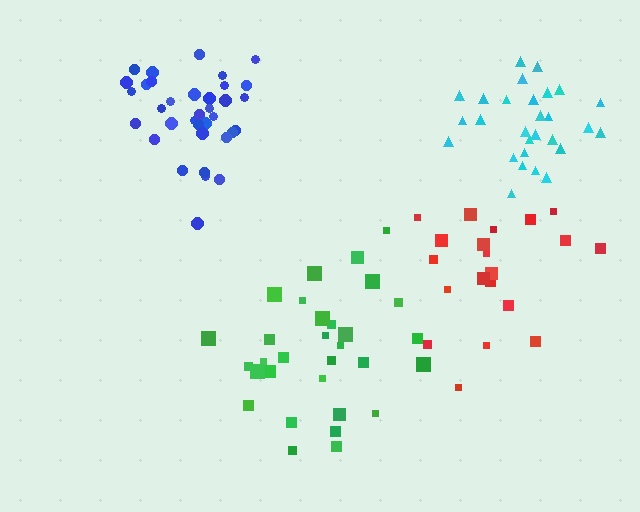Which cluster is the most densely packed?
Blue.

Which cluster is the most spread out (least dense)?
Red.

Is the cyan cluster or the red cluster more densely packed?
Cyan.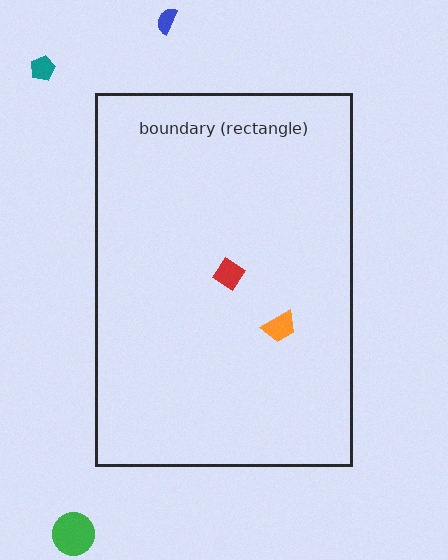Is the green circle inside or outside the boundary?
Outside.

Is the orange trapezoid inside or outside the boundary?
Inside.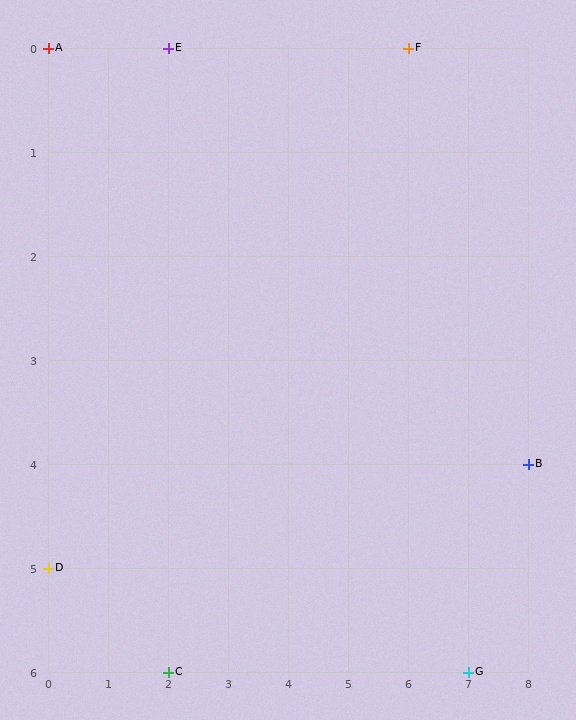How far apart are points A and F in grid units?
Points A and F are 6 columns apart.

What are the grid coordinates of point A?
Point A is at grid coordinates (0, 0).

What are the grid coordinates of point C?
Point C is at grid coordinates (2, 6).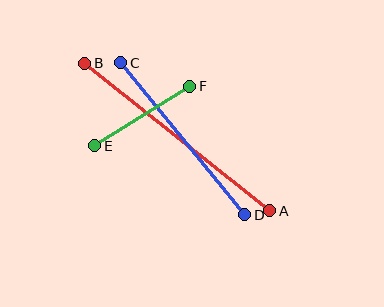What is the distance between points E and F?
The distance is approximately 112 pixels.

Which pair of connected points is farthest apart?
Points A and B are farthest apart.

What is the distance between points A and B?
The distance is approximately 236 pixels.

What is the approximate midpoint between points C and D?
The midpoint is at approximately (183, 139) pixels.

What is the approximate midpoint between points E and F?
The midpoint is at approximately (142, 116) pixels.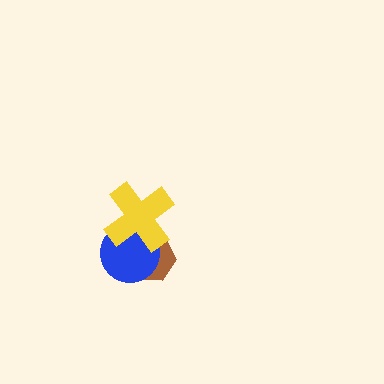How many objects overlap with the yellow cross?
2 objects overlap with the yellow cross.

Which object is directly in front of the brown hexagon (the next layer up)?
The blue circle is directly in front of the brown hexagon.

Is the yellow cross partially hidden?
No, no other shape covers it.